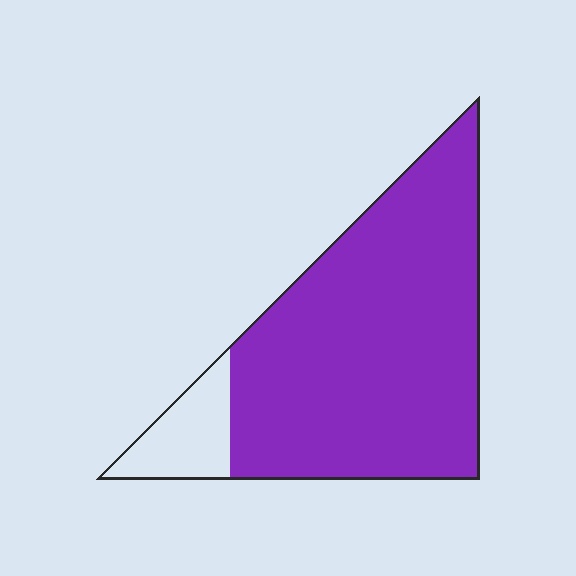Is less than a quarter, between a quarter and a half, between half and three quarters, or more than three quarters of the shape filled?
More than three quarters.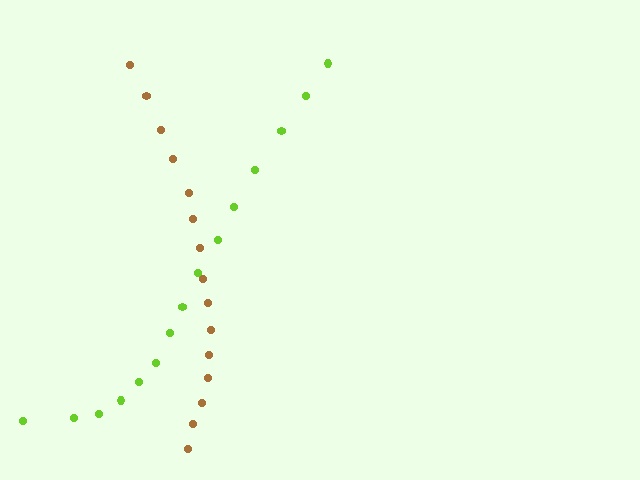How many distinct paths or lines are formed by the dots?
There are 2 distinct paths.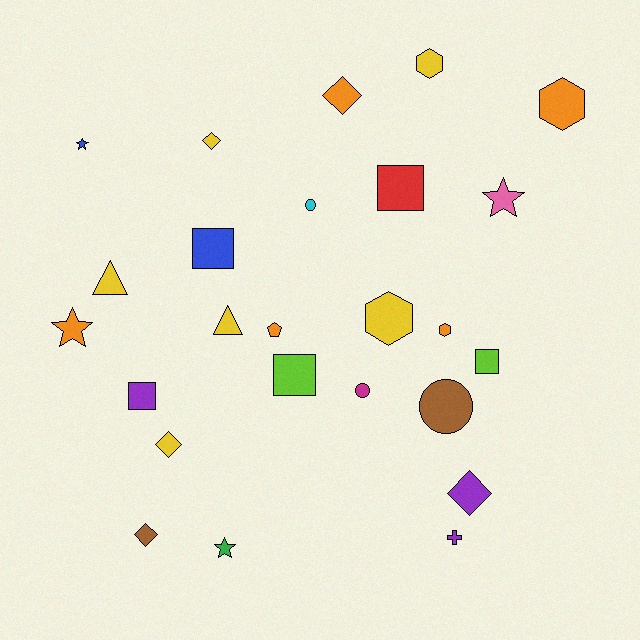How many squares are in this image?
There are 5 squares.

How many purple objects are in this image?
There are 3 purple objects.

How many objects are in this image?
There are 25 objects.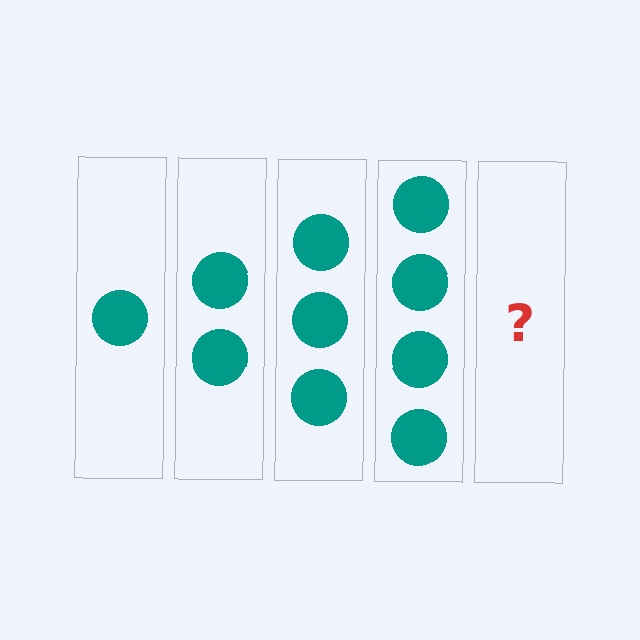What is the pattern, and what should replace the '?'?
The pattern is that each step adds one more circle. The '?' should be 5 circles.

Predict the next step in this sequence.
The next step is 5 circles.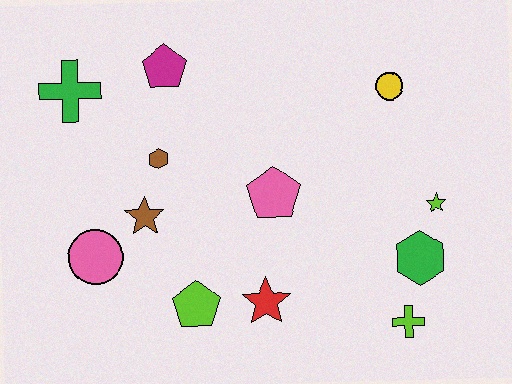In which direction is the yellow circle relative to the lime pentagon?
The yellow circle is above the lime pentagon.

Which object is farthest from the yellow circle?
The pink circle is farthest from the yellow circle.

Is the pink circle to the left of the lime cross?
Yes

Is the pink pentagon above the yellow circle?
No